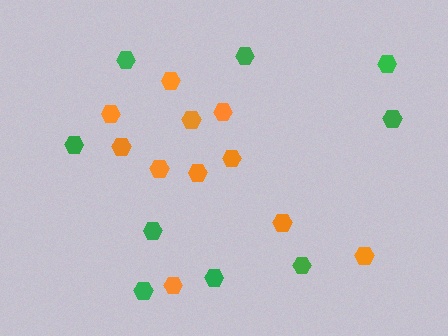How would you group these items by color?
There are 2 groups: one group of green hexagons (9) and one group of orange hexagons (11).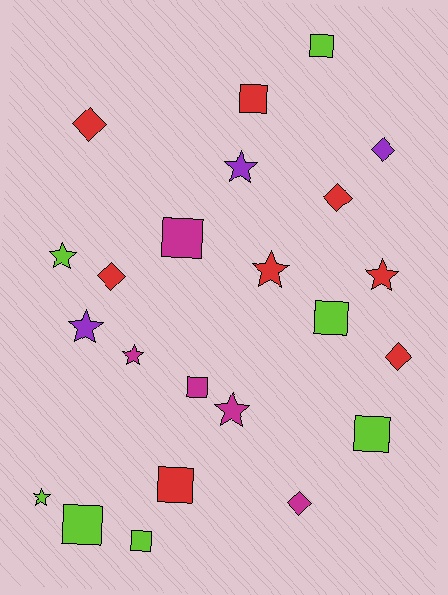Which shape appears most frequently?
Square, with 9 objects.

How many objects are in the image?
There are 23 objects.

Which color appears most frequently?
Red, with 8 objects.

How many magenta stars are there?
There are 2 magenta stars.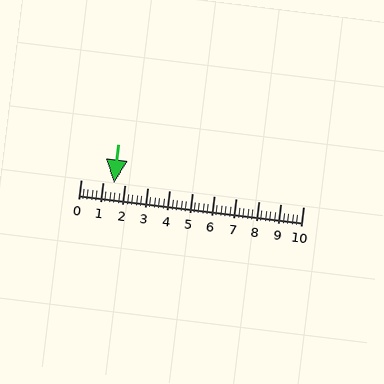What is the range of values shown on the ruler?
The ruler shows values from 0 to 10.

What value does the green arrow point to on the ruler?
The green arrow points to approximately 1.5.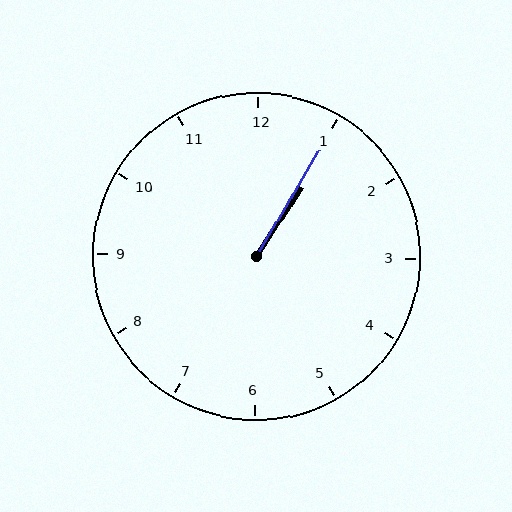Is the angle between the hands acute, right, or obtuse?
It is acute.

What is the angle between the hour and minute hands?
Approximately 2 degrees.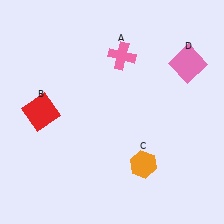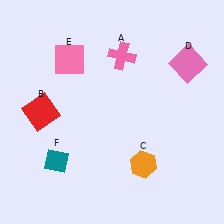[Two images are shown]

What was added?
A pink square (E), a teal diamond (F) were added in Image 2.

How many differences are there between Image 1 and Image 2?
There are 2 differences between the two images.